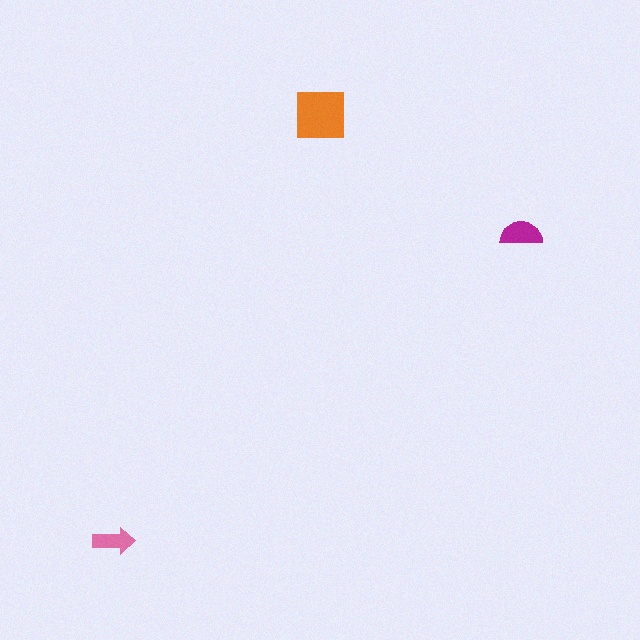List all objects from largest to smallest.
The orange square, the magenta semicircle, the pink arrow.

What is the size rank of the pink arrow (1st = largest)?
3rd.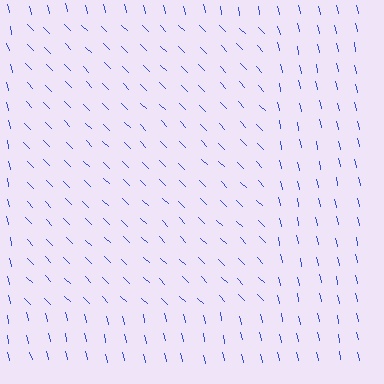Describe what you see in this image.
The image is filled with small blue line segments. A rectangle region in the image has lines oriented differently from the surrounding lines, creating a visible texture boundary.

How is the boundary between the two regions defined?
The boundary is defined purely by a change in line orientation (approximately 33 degrees difference). All lines are the same color and thickness.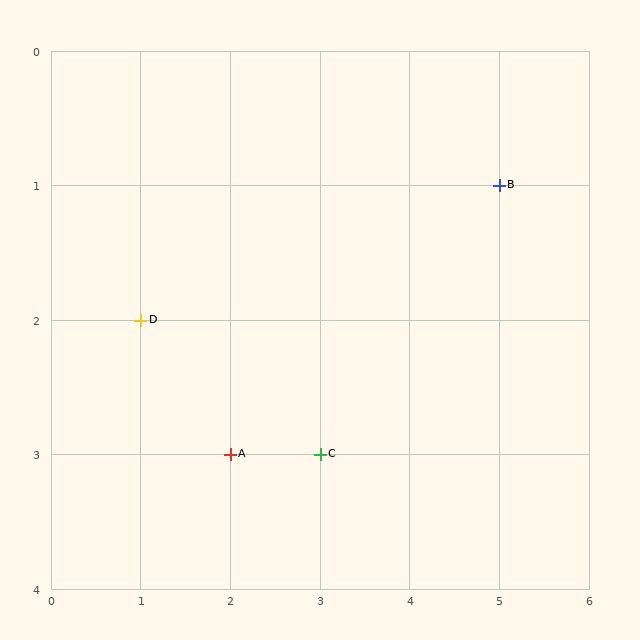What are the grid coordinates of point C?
Point C is at grid coordinates (3, 3).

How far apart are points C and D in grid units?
Points C and D are 2 columns and 1 row apart (about 2.2 grid units diagonally).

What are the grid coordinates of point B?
Point B is at grid coordinates (5, 1).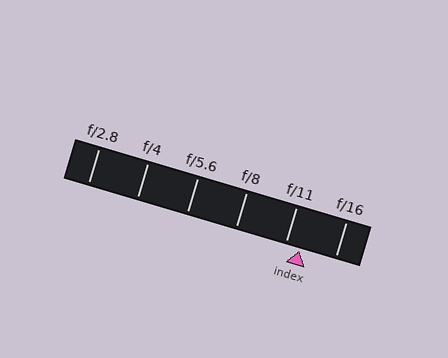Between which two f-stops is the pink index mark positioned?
The index mark is between f/11 and f/16.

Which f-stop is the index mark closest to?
The index mark is closest to f/11.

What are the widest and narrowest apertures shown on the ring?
The widest aperture shown is f/2.8 and the narrowest is f/16.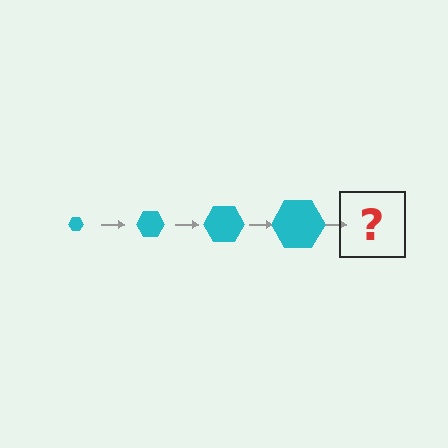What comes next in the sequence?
The next element should be a cyan hexagon, larger than the previous one.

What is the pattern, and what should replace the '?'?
The pattern is that the hexagon gets progressively larger each step. The '?' should be a cyan hexagon, larger than the previous one.